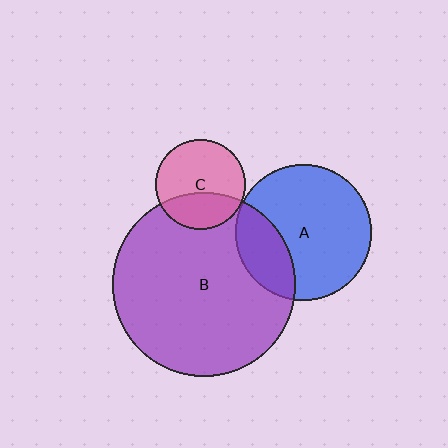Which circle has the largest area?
Circle B (purple).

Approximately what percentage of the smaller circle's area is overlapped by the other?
Approximately 35%.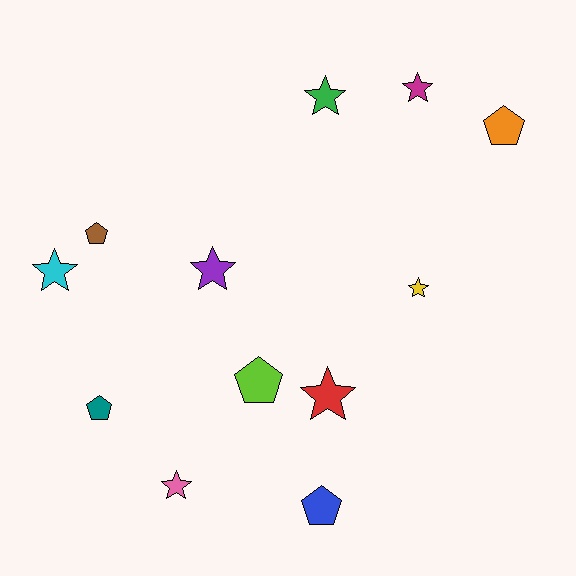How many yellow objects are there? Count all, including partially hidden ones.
There is 1 yellow object.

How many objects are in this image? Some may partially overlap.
There are 12 objects.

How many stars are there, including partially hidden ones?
There are 7 stars.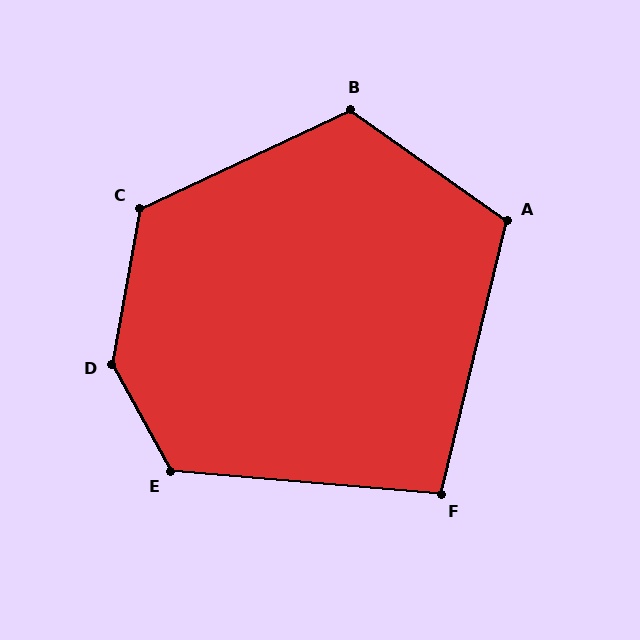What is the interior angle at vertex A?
Approximately 112 degrees (obtuse).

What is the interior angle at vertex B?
Approximately 120 degrees (obtuse).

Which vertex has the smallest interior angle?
F, at approximately 99 degrees.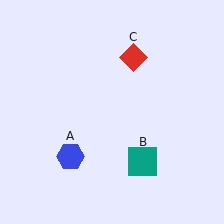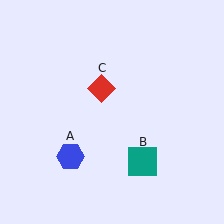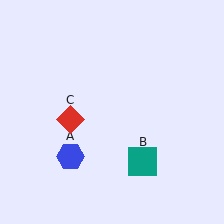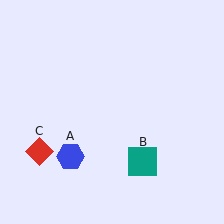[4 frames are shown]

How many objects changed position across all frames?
1 object changed position: red diamond (object C).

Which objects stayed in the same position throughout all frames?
Blue hexagon (object A) and teal square (object B) remained stationary.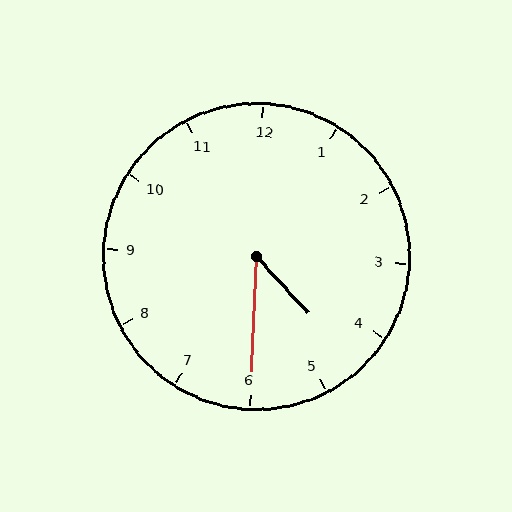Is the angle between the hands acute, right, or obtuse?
It is acute.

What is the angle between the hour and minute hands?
Approximately 45 degrees.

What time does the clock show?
4:30.